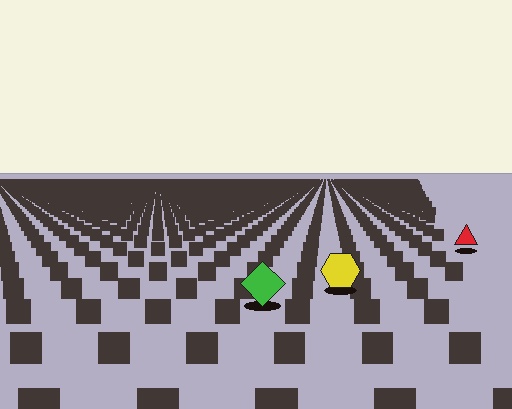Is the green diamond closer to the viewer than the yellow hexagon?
Yes. The green diamond is closer — you can tell from the texture gradient: the ground texture is coarser near it.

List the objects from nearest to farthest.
From nearest to farthest: the green diamond, the yellow hexagon, the red triangle.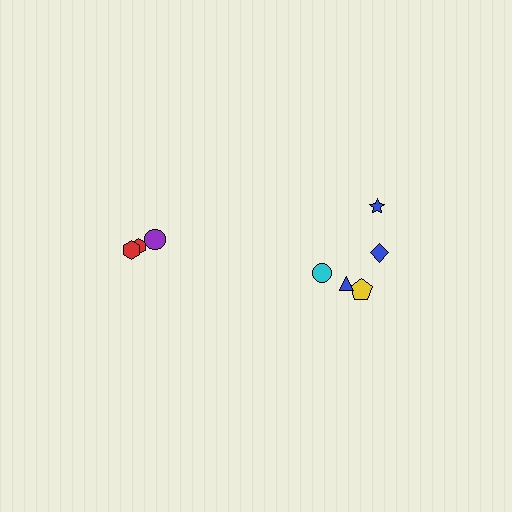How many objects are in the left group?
There are 3 objects.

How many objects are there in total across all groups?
There are 8 objects.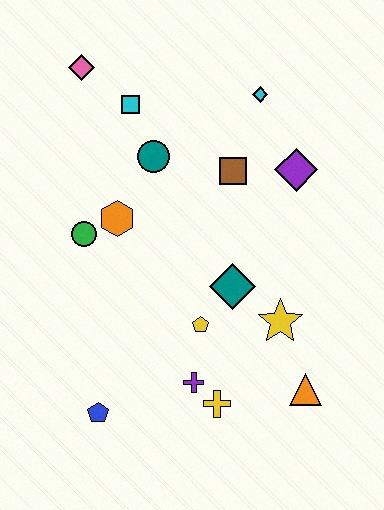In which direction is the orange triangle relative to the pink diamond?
The orange triangle is below the pink diamond.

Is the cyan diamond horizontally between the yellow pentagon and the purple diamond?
Yes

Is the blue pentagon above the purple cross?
No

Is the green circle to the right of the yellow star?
No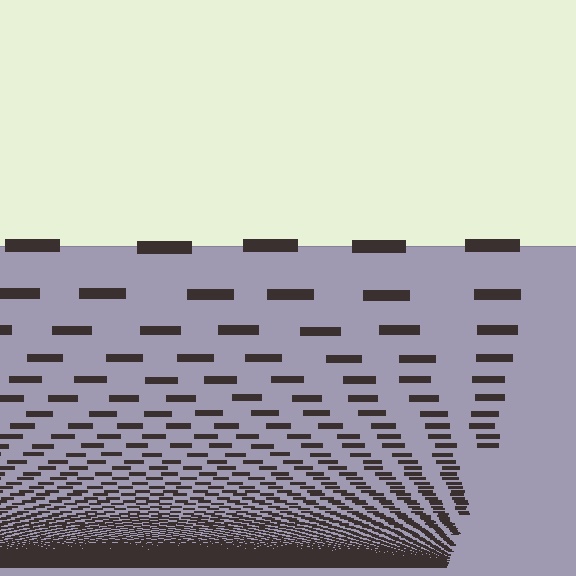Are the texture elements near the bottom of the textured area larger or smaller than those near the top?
Smaller. The gradient is inverted — elements near the bottom are smaller and denser.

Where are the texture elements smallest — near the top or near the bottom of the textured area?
Near the bottom.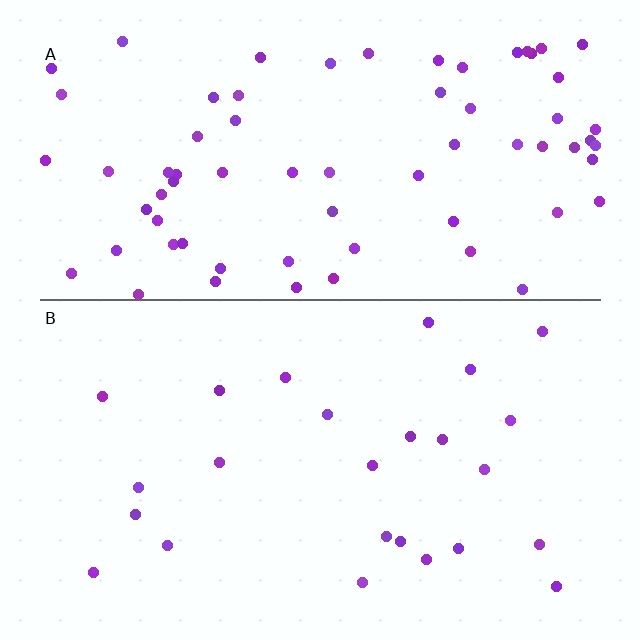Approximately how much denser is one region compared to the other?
Approximately 2.8× — region A over region B.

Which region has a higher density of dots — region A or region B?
A (the top).